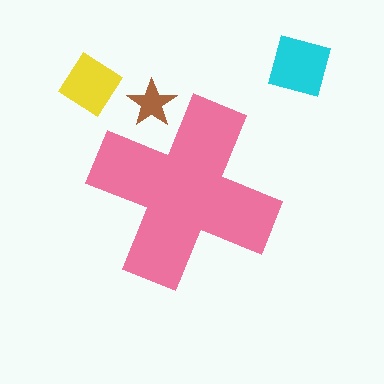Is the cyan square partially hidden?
No, the cyan square is fully visible.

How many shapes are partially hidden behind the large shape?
1 shape is partially hidden.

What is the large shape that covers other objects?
A pink cross.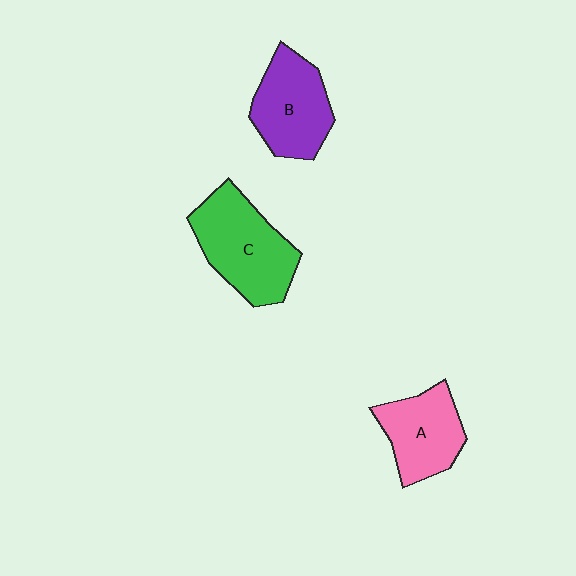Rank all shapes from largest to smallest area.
From largest to smallest: C (green), B (purple), A (pink).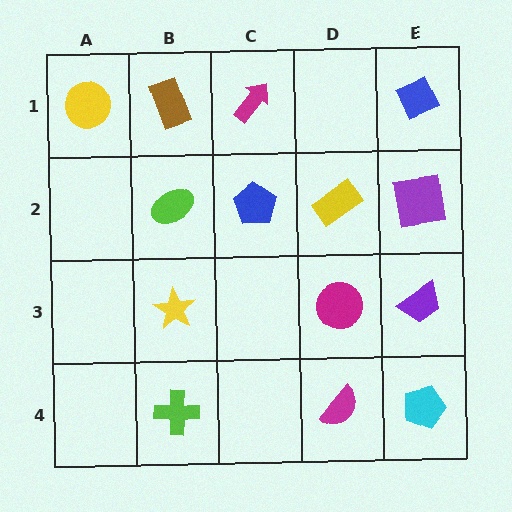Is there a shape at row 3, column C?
No, that cell is empty.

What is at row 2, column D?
A yellow rectangle.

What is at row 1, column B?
A brown rectangle.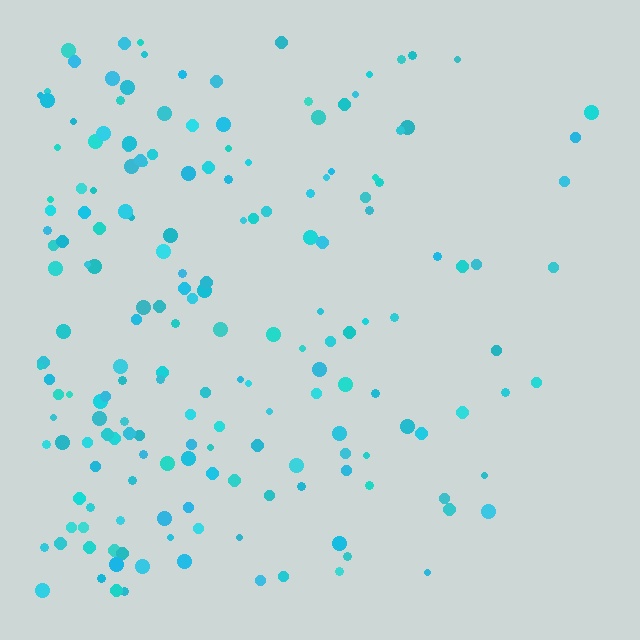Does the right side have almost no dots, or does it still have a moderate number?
Still a moderate number, just noticeably fewer than the left.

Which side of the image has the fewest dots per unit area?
The right.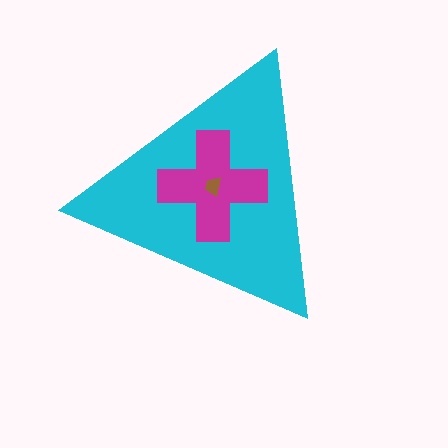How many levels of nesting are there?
3.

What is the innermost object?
The brown trapezoid.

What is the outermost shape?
The cyan triangle.